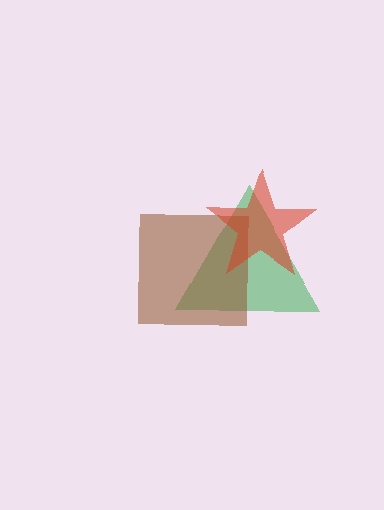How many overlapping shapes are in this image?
There are 3 overlapping shapes in the image.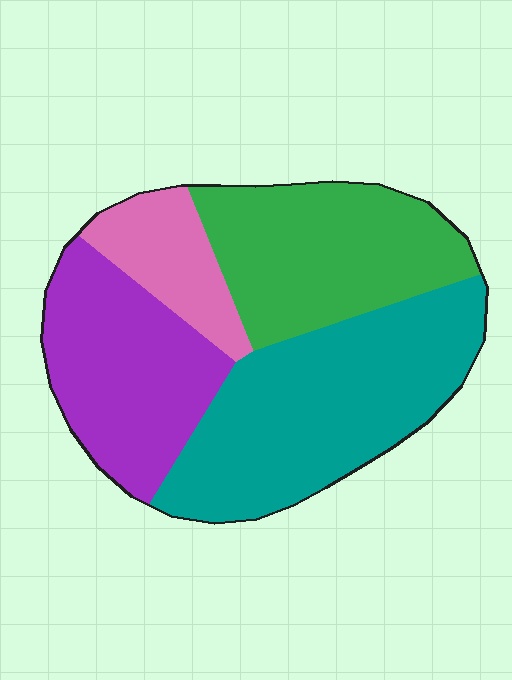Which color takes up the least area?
Pink, at roughly 10%.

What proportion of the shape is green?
Green covers 27% of the shape.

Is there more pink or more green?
Green.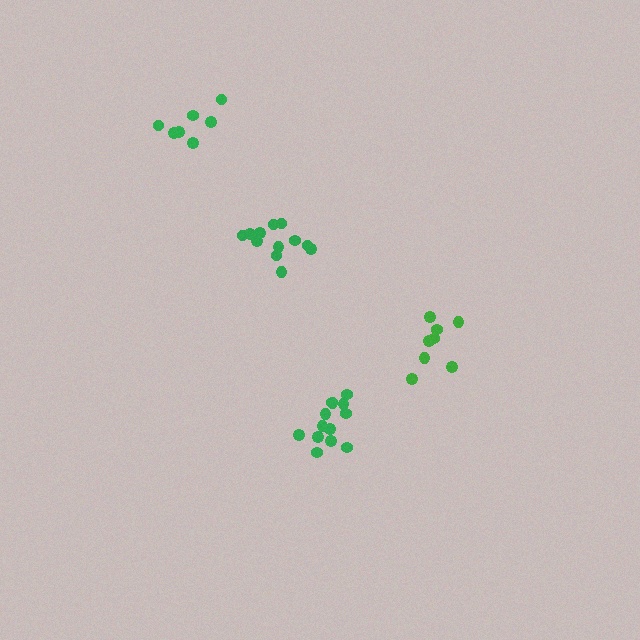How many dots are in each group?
Group 1: 8 dots, Group 2: 12 dots, Group 3: 7 dots, Group 4: 13 dots (40 total).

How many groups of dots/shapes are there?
There are 4 groups.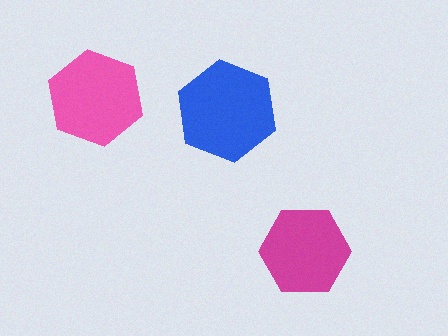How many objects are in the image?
There are 3 objects in the image.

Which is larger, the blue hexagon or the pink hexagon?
The blue one.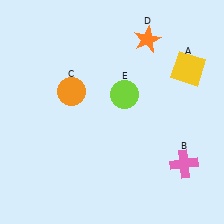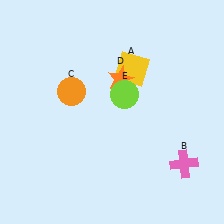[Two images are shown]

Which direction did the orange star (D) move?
The orange star (D) moved down.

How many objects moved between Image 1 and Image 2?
2 objects moved between the two images.